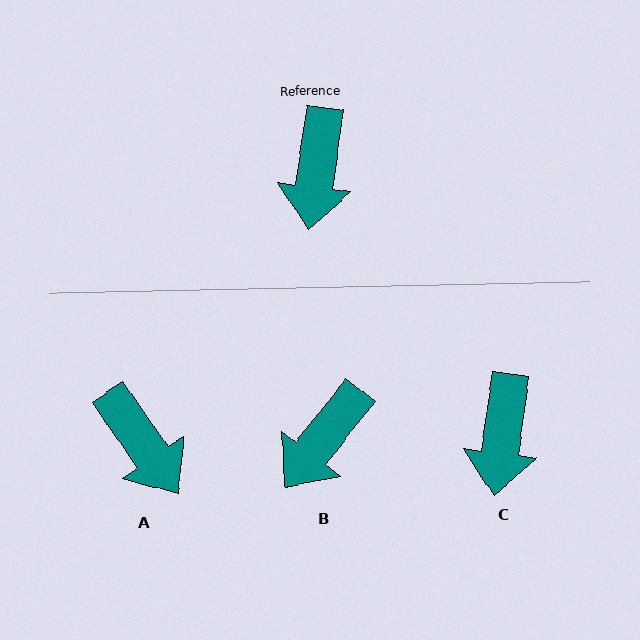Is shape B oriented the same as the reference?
No, it is off by about 30 degrees.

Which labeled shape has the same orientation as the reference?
C.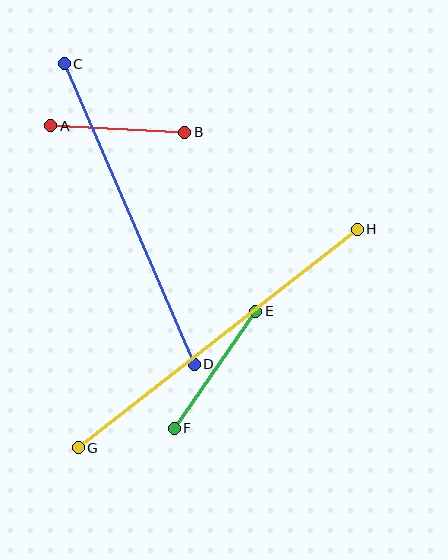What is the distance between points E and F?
The distance is approximately 143 pixels.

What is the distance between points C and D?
The distance is approximately 328 pixels.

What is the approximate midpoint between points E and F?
The midpoint is at approximately (215, 370) pixels.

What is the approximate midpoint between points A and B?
The midpoint is at approximately (118, 129) pixels.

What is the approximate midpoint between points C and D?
The midpoint is at approximately (129, 214) pixels.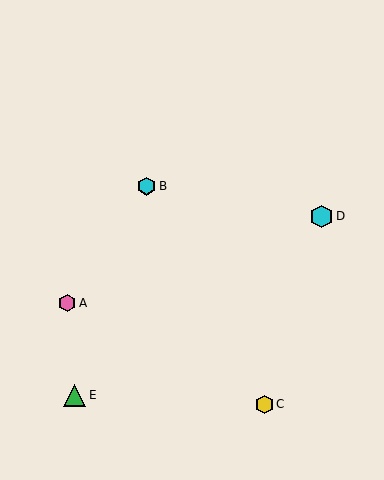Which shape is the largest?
The cyan hexagon (labeled D) is the largest.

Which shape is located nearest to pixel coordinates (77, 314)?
The pink hexagon (labeled A) at (67, 303) is nearest to that location.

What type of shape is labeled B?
Shape B is a cyan hexagon.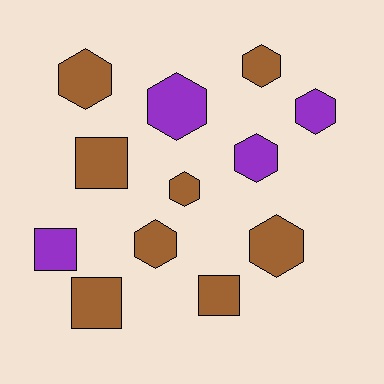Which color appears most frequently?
Brown, with 8 objects.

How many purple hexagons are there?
There are 3 purple hexagons.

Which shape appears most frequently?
Hexagon, with 8 objects.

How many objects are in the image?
There are 12 objects.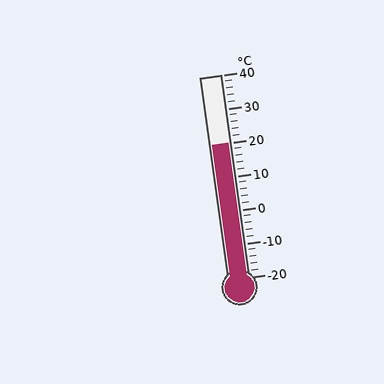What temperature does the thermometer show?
The thermometer shows approximately 20°C.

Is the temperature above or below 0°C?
The temperature is above 0°C.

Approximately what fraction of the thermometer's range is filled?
The thermometer is filled to approximately 65% of its range.